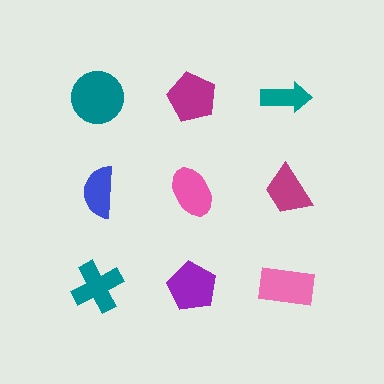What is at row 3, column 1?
A teal cross.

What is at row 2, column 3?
A magenta trapezoid.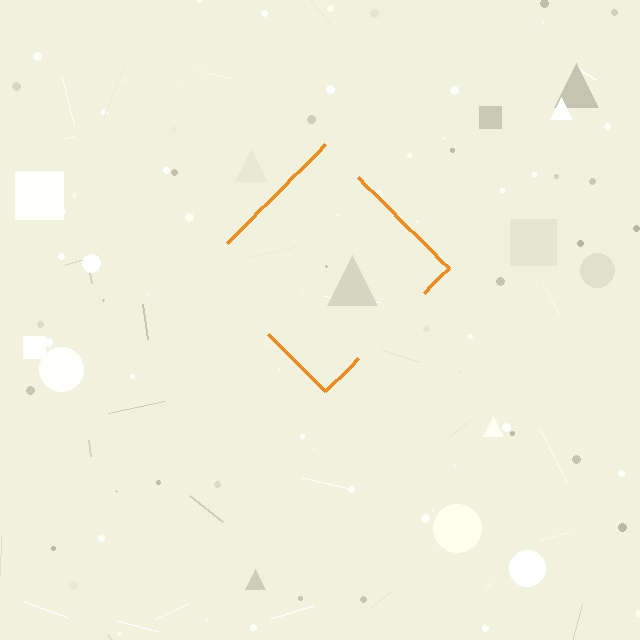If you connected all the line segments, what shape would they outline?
They would outline a diamond.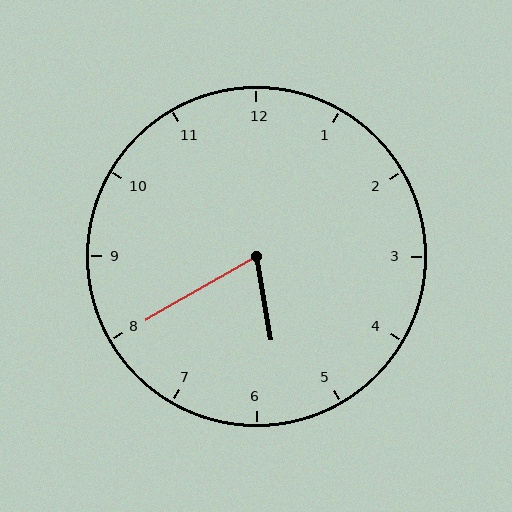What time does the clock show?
5:40.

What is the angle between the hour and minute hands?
Approximately 70 degrees.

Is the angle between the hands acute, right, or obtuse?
It is acute.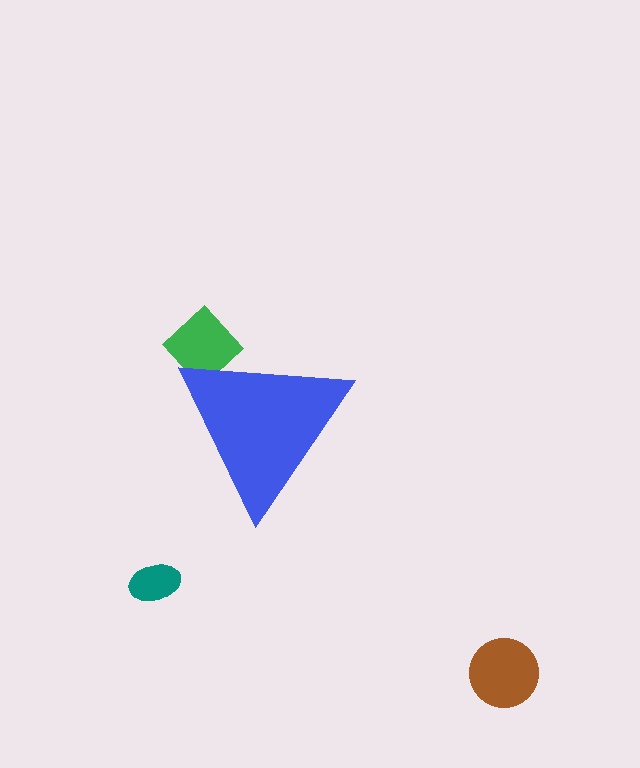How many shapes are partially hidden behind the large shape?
1 shape is partially hidden.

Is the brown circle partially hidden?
No, the brown circle is fully visible.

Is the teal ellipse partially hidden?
No, the teal ellipse is fully visible.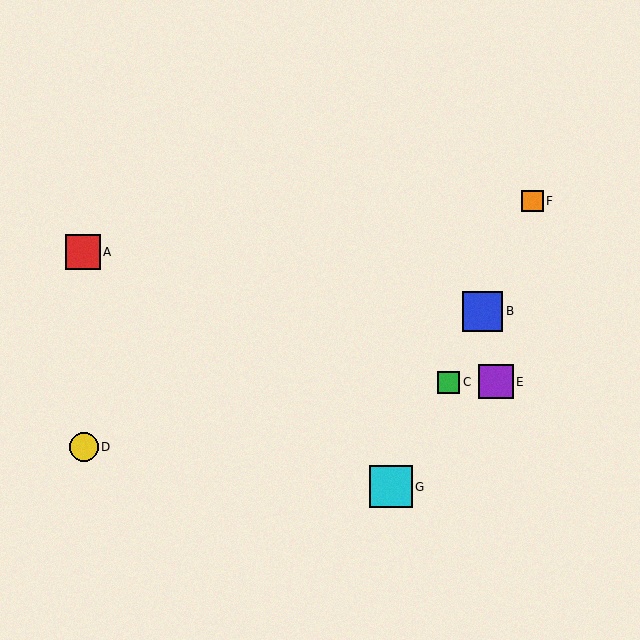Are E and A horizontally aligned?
No, E is at y≈382 and A is at y≈252.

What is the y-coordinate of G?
Object G is at y≈486.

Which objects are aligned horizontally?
Objects C, E are aligned horizontally.